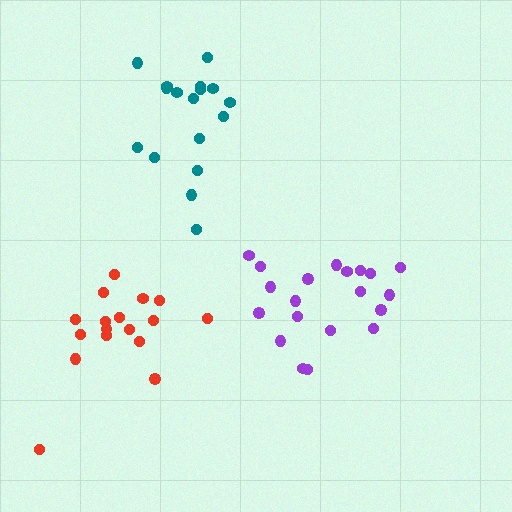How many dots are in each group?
Group 1: 17 dots, Group 2: 20 dots, Group 3: 17 dots (54 total).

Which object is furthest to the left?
The red cluster is leftmost.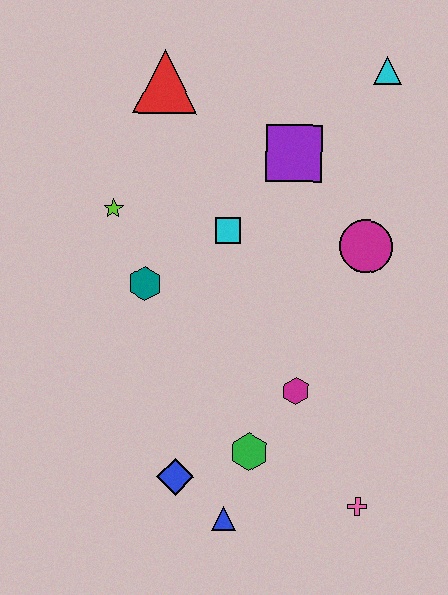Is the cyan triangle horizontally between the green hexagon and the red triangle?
No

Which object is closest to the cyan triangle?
The purple square is closest to the cyan triangle.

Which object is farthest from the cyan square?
The pink cross is farthest from the cyan square.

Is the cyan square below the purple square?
Yes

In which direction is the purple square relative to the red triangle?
The purple square is to the right of the red triangle.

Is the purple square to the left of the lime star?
No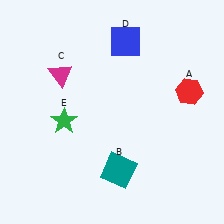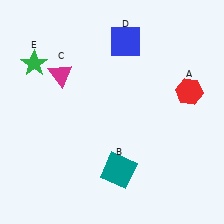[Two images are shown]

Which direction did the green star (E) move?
The green star (E) moved up.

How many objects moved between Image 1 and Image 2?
1 object moved between the two images.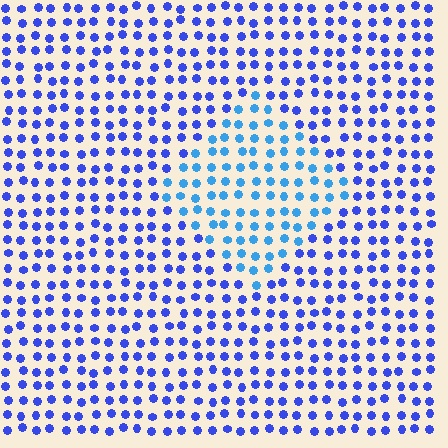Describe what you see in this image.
The image is filled with small blue elements in a uniform arrangement. A diamond-shaped region is visible where the elements are tinted to a slightly different hue, forming a subtle color boundary.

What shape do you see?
I see a diamond.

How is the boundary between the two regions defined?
The boundary is defined purely by a slight shift in hue (about 30 degrees). Spacing, size, and orientation are identical on both sides.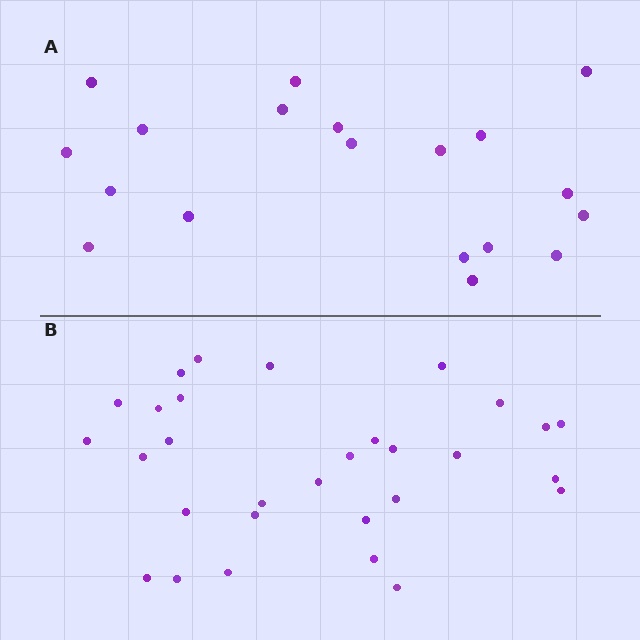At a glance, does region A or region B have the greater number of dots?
Region B (the bottom region) has more dots.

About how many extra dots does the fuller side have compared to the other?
Region B has roughly 12 or so more dots than region A.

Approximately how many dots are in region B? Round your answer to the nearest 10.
About 30 dots.